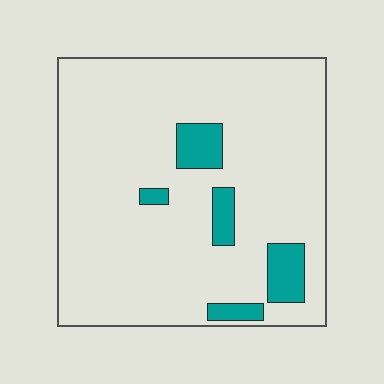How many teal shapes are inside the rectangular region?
5.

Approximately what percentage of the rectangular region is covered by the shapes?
Approximately 10%.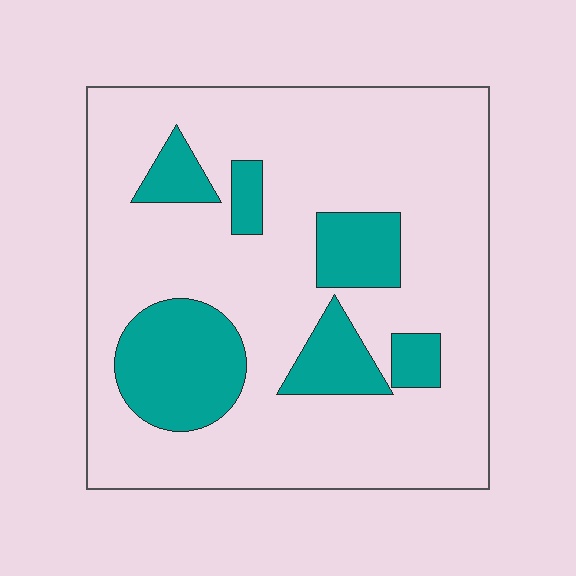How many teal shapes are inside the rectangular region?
6.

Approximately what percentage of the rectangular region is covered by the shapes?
Approximately 20%.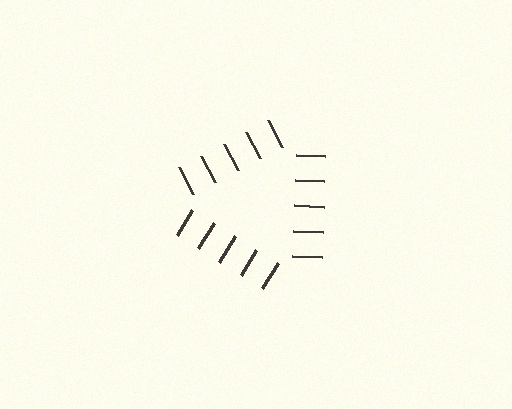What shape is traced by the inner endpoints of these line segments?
An illusory triangle — the line segments terminate on its edges but no continuous stroke is drawn.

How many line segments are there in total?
15 — 5 along each of the 3 edges.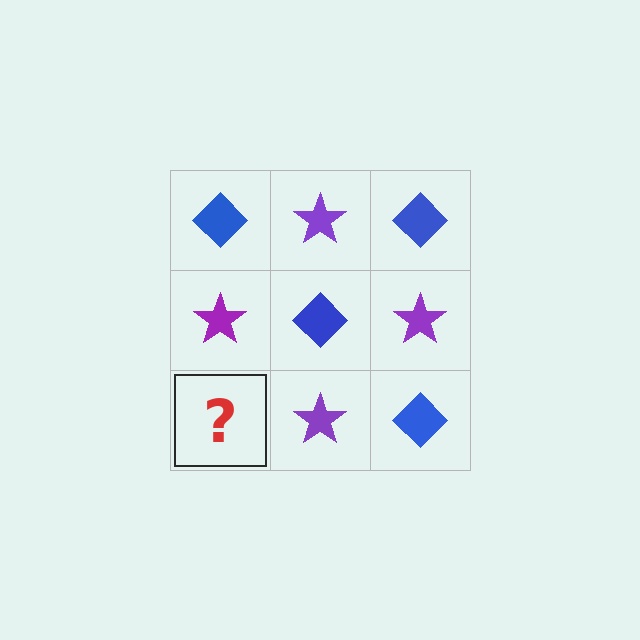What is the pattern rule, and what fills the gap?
The rule is that it alternates blue diamond and purple star in a checkerboard pattern. The gap should be filled with a blue diamond.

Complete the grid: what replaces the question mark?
The question mark should be replaced with a blue diamond.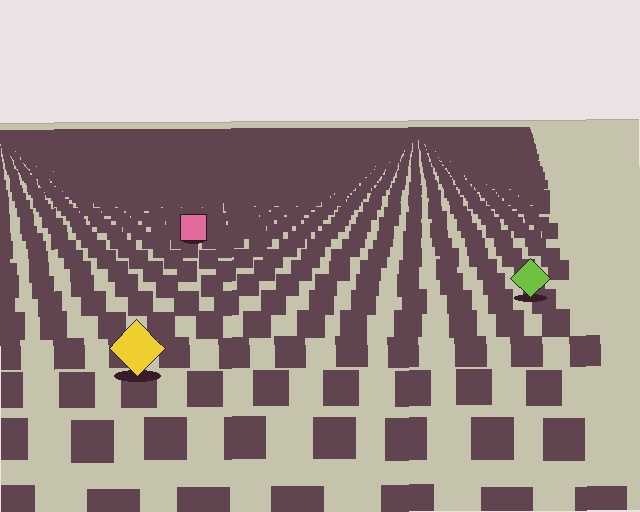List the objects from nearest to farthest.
From nearest to farthest: the yellow diamond, the lime diamond, the pink square.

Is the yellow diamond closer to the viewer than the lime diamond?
Yes. The yellow diamond is closer — you can tell from the texture gradient: the ground texture is coarser near it.